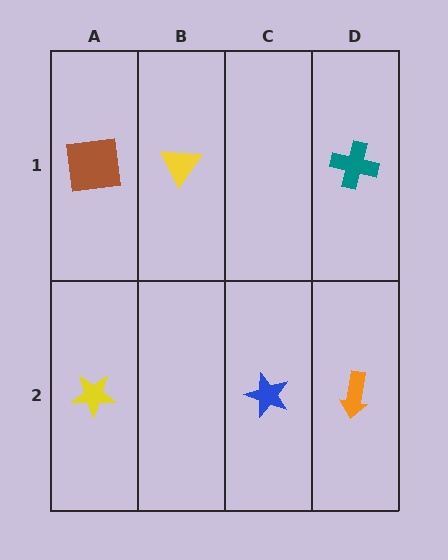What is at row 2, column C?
A blue star.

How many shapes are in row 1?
3 shapes.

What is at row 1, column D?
A teal cross.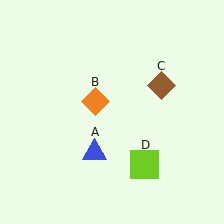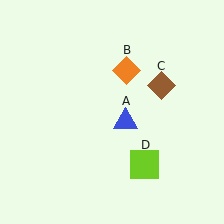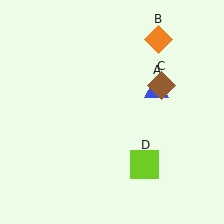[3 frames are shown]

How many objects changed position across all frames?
2 objects changed position: blue triangle (object A), orange diamond (object B).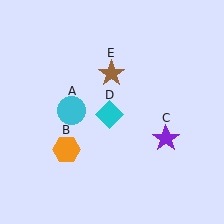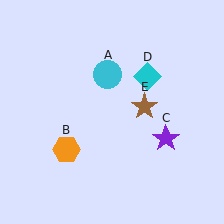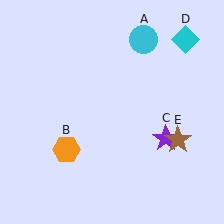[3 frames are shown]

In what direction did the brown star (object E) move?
The brown star (object E) moved down and to the right.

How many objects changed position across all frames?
3 objects changed position: cyan circle (object A), cyan diamond (object D), brown star (object E).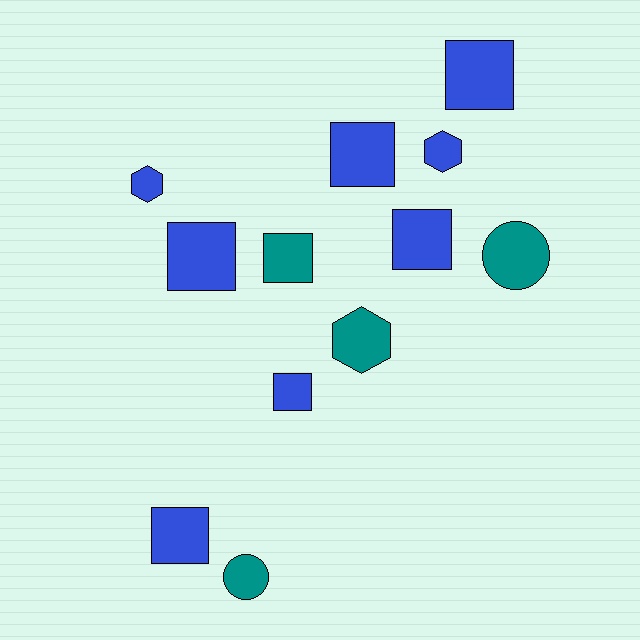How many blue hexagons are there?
There are 2 blue hexagons.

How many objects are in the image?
There are 12 objects.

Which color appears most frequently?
Blue, with 8 objects.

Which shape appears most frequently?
Square, with 7 objects.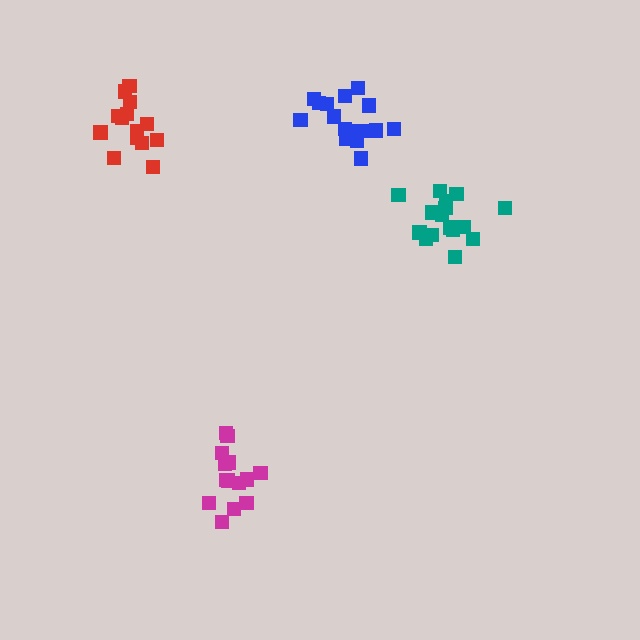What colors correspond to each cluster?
The clusters are colored: magenta, blue, teal, red.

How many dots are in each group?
Group 1: 14 dots, Group 2: 17 dots, Group 3: 17 dots, Group 4: 14 dots (62 total).